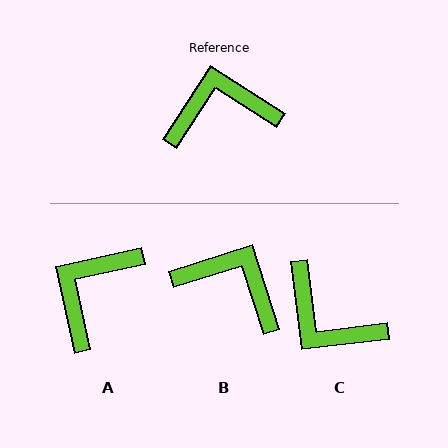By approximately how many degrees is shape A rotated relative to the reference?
Approximately 45 degrees counter-clockwise.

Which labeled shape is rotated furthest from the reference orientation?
C, about 130 degrees away.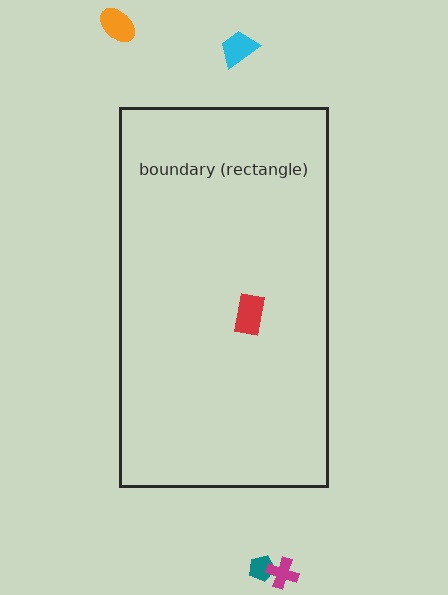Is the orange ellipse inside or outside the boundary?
Outside.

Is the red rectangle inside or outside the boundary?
Inside.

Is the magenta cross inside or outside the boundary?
Outside.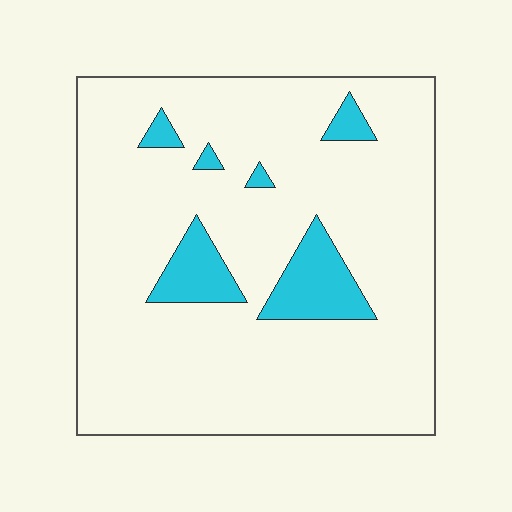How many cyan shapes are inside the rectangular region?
6.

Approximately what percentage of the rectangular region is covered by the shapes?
Approximately 10%.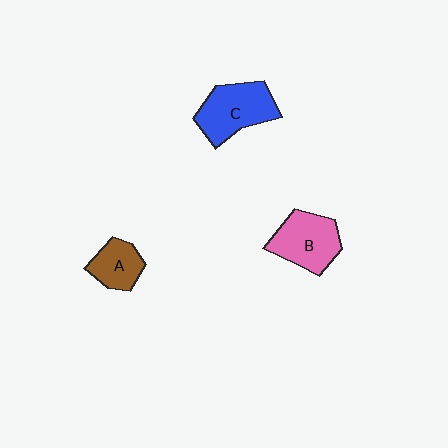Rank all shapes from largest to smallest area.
From largest to smallest: C (blue), B (pink), A (brown).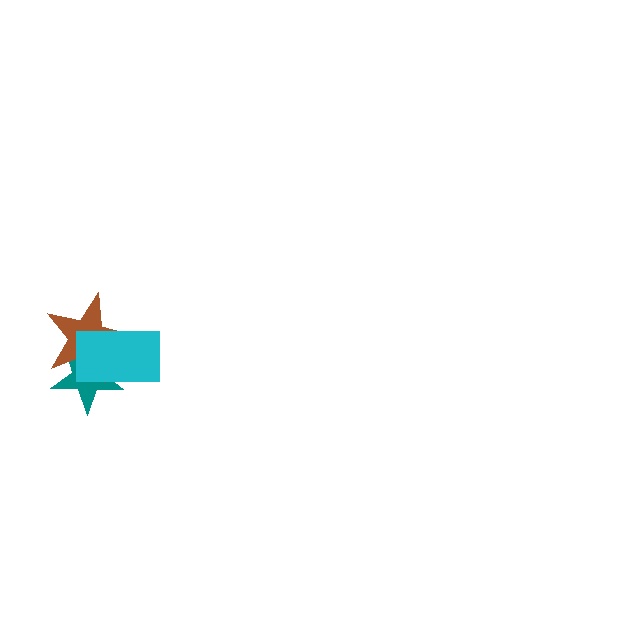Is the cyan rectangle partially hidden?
No, no other shape covers it.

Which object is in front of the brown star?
The cyan rectangle is in front of the brown star.